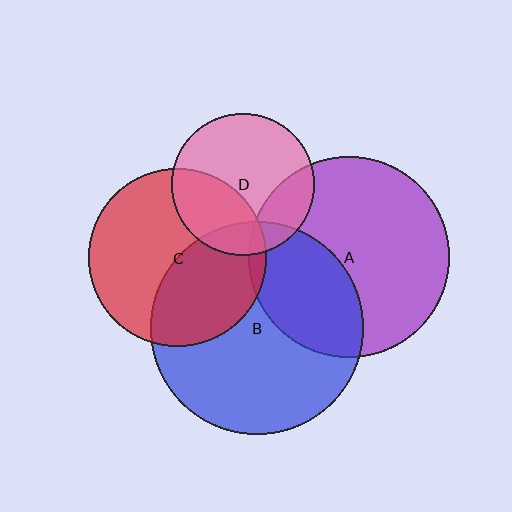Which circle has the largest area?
Circle B (blue).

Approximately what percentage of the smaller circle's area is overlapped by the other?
Approximately 5%.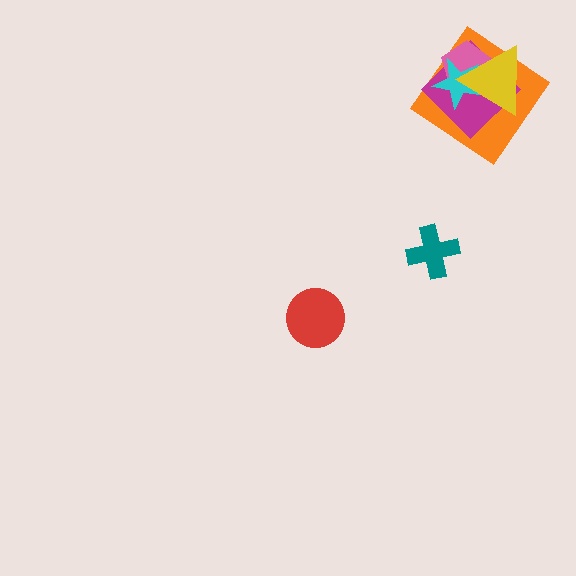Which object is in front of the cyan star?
The yellow triangle is in front of the cyan star.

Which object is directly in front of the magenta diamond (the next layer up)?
The pink pentagon is directly in front of the magenta diamond.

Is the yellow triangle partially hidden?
No, no other shape covers it.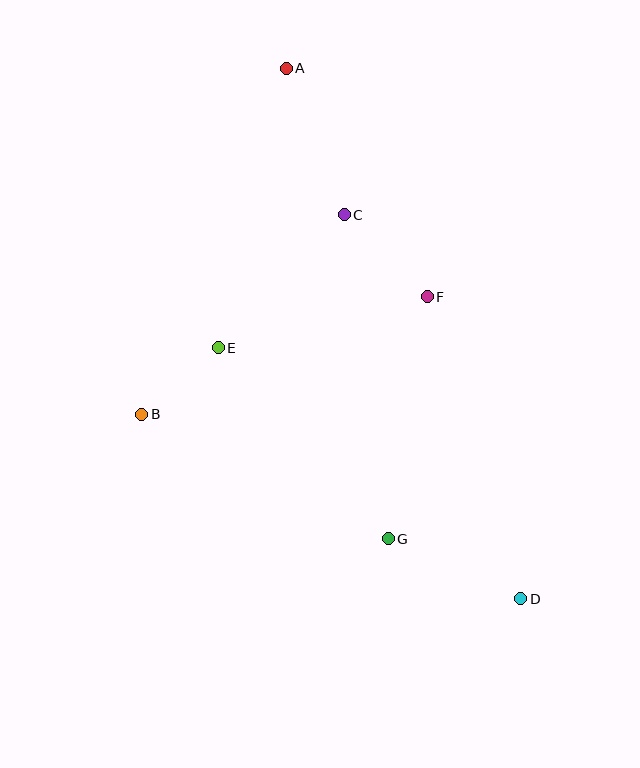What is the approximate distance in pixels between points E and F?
The distance between E and F is approximately 215 pixels.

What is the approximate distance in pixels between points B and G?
The distance between B and G is approximately 276 pixels.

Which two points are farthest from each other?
Points A and D are farthest from each other.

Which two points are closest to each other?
Points B and E are closest to each other.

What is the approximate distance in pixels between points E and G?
The distance between E and G is approximately 256 pixels.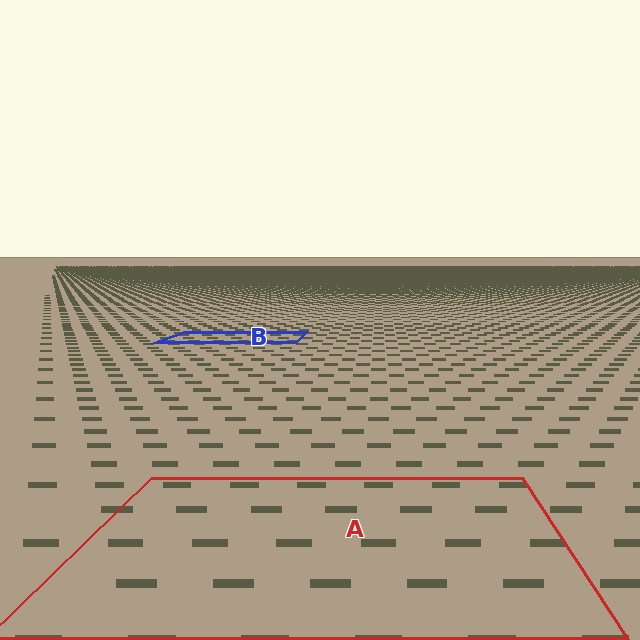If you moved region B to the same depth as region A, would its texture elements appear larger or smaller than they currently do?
They would appear larger. At a closer depth, the same texture elements are projected at a bigger on-screen size.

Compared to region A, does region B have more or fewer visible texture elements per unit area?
Region B has more texture elements per unit area — they are packed more densely because it is farther away.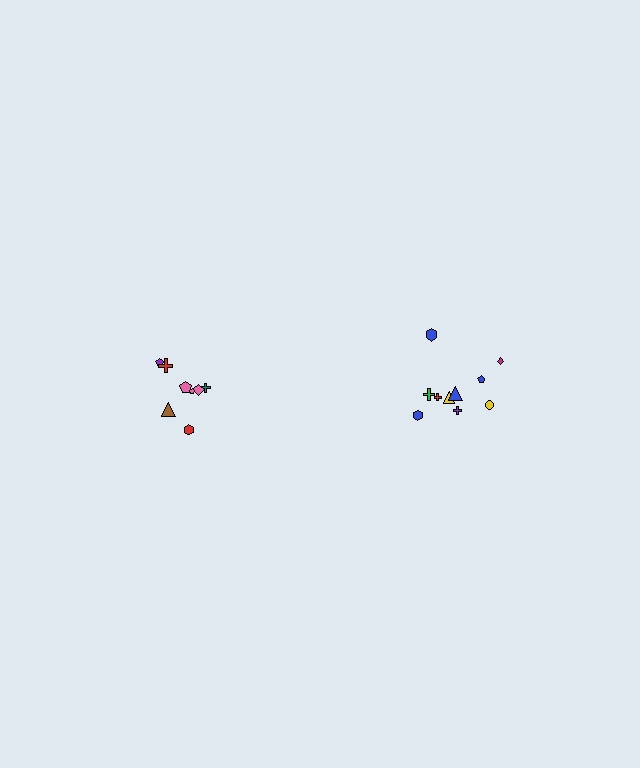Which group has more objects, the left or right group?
The right group.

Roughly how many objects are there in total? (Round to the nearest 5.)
Roughly 20 objects in total.